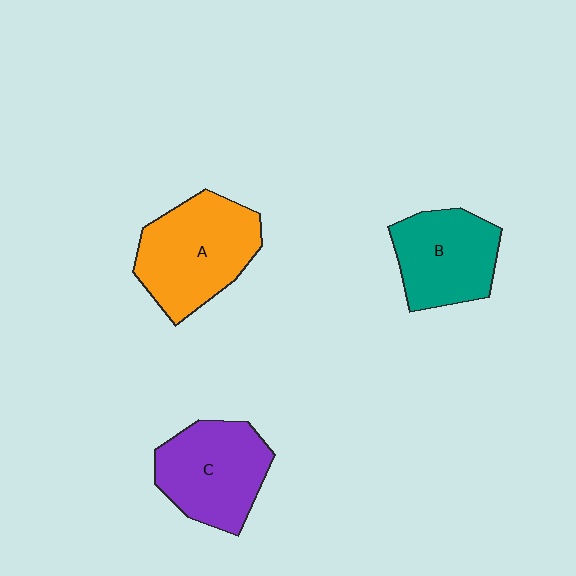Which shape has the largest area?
Shape A (orange).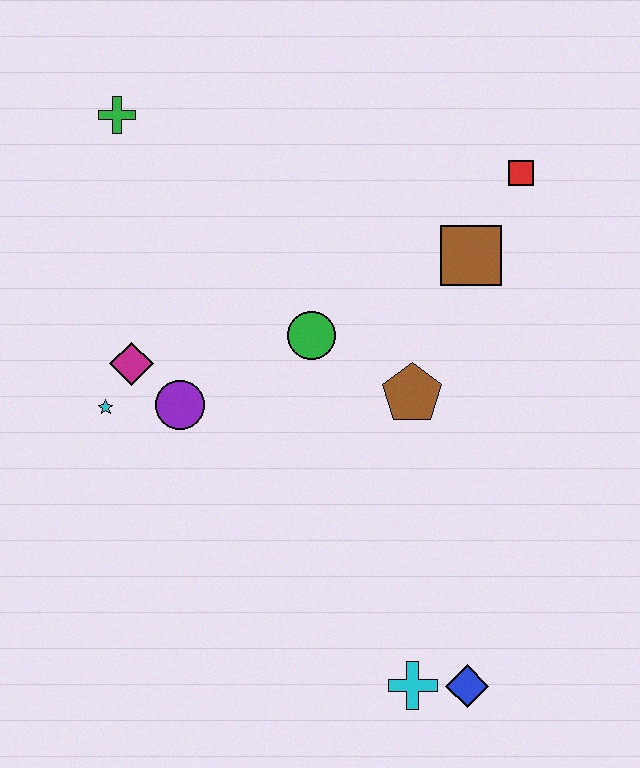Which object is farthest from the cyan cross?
The green cross is farthest from the cyan cross.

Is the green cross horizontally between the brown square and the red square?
No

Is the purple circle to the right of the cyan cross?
No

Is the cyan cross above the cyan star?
No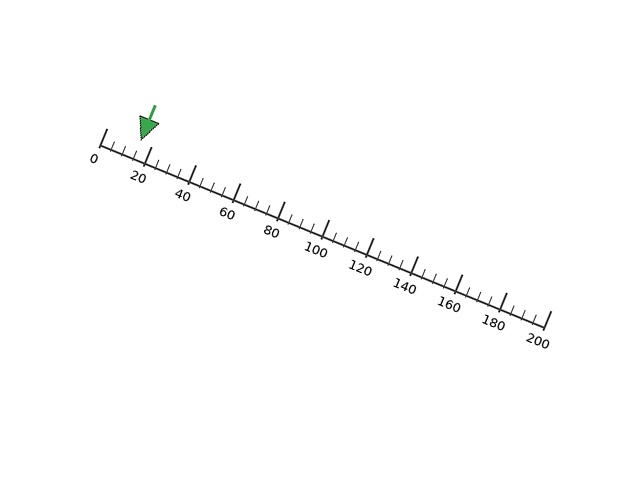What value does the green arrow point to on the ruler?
The green arrow points to approximately 15.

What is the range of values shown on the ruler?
The ruler shows values from 0 to 200.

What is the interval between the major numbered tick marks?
The major tick marks are spaced 20 units apart.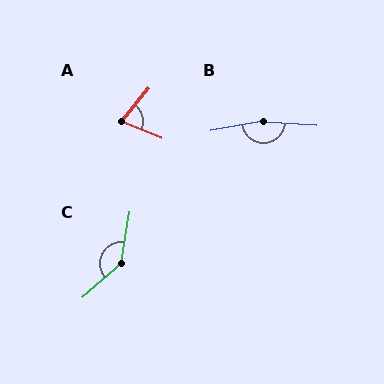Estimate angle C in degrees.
Approximately 140 degrees.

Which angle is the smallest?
A, at approximately 73 degrees.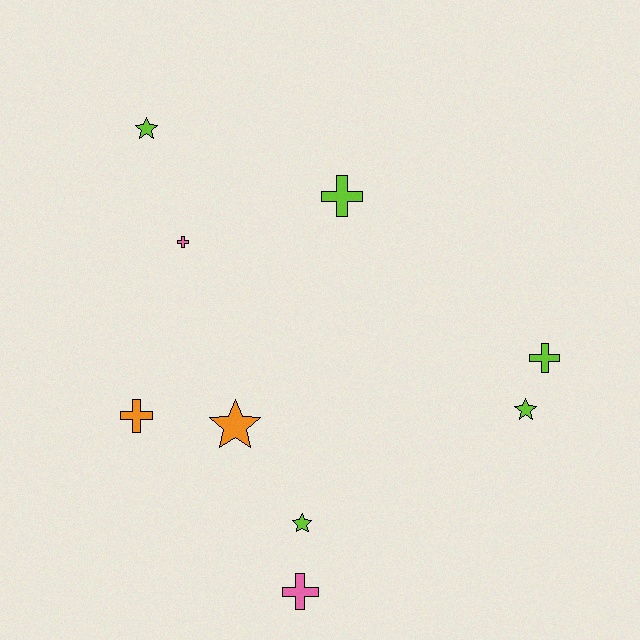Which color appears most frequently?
Lime, with 5 objects.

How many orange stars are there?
There is 1 orange star.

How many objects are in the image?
There are 9 objects.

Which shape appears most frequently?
Cross, with 5 objects.